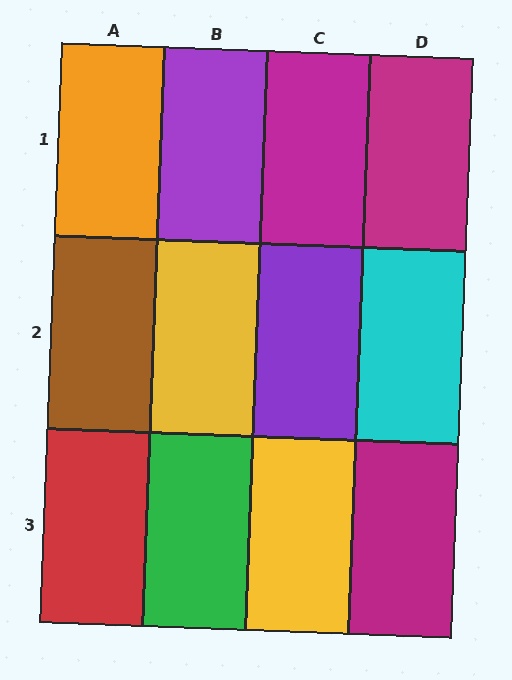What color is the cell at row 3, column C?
Yellow.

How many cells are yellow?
2 cells are yellow.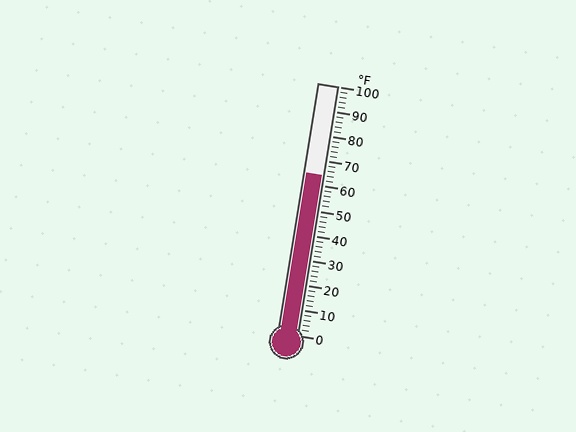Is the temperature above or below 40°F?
The temperature is above 40°F.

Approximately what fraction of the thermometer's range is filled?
The thermometer is filled to approximately 65% of its range.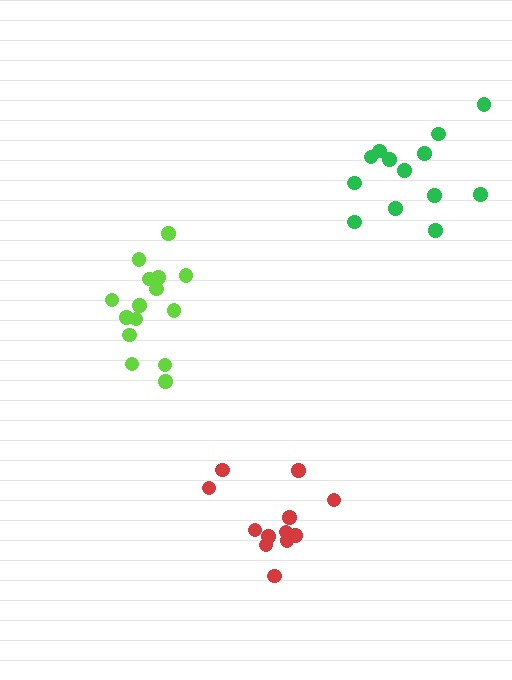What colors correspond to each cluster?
The clusters are colored: red, lime, green.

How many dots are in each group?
Group 1: 12 dots, Group 2: 15 dots, Group 3: 13 dots (40 total).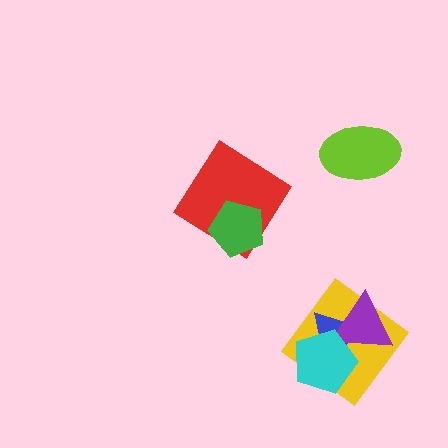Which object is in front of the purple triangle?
The cyan pentagon is in front of the purple triangle.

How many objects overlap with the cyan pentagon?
3 objects overlap with the cyan pentagon.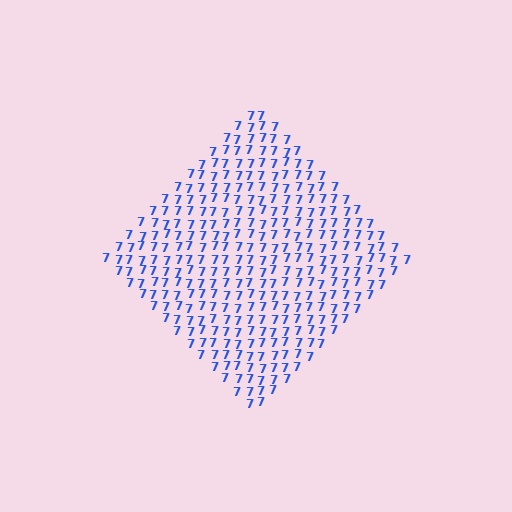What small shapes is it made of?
It is made of small digit 7's.